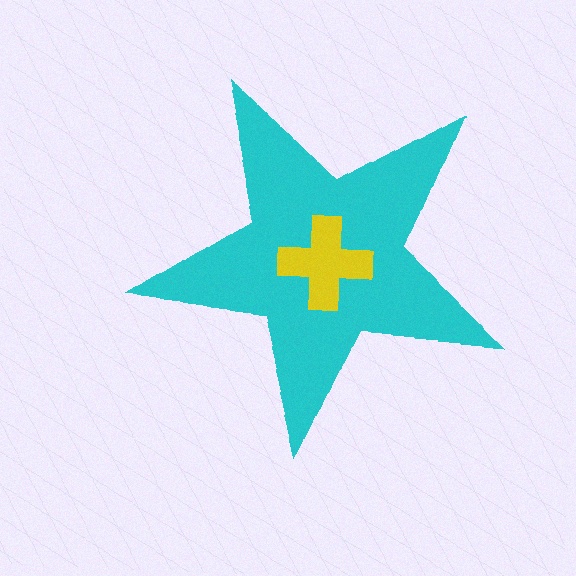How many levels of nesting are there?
2.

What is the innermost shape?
The yellow cross.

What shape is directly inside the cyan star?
The yellow cross.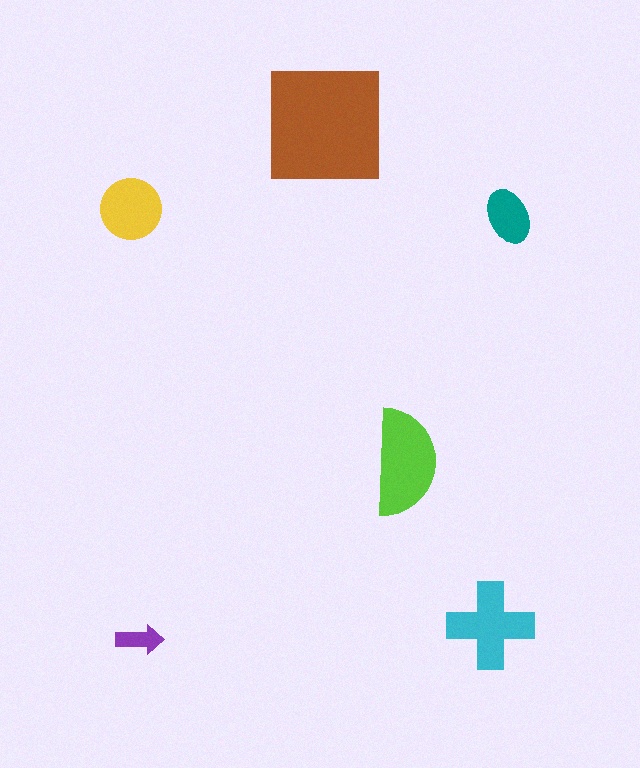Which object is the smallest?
The purple arrow.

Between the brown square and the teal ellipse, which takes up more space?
The brown square.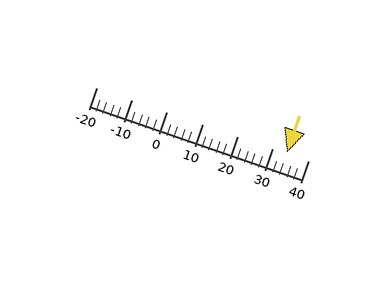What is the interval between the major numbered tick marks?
The major tick marks are spaced 10 units apart.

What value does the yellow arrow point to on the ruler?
The yellow arrow points to approximately 34.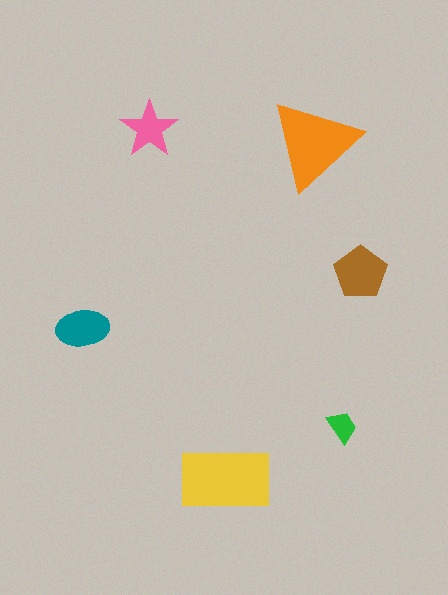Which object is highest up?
The pink star is topmost.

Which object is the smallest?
The green trapezoid.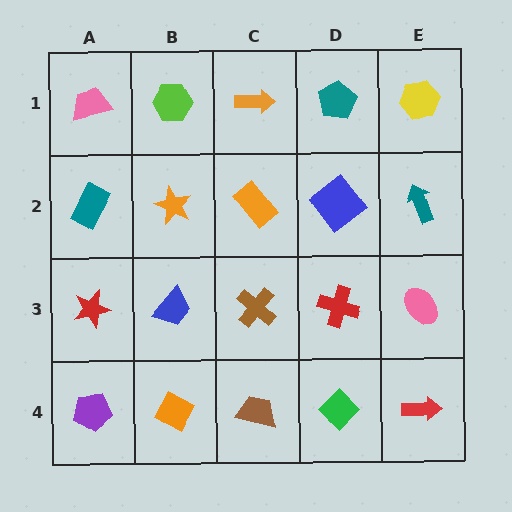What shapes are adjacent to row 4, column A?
A red star (row 3, column A), an orange diamond (row 4, column B).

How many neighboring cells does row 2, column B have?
4.